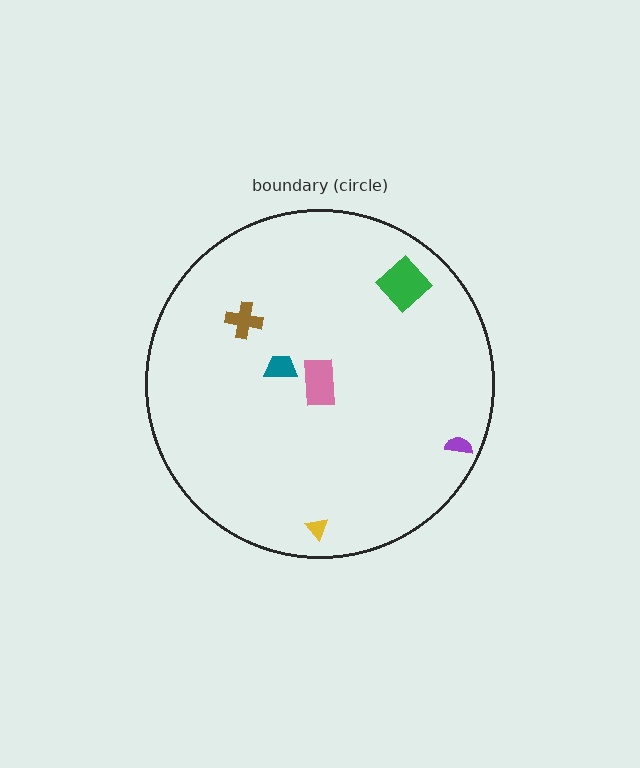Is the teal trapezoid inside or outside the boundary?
Inside.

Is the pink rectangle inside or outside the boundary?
Inside.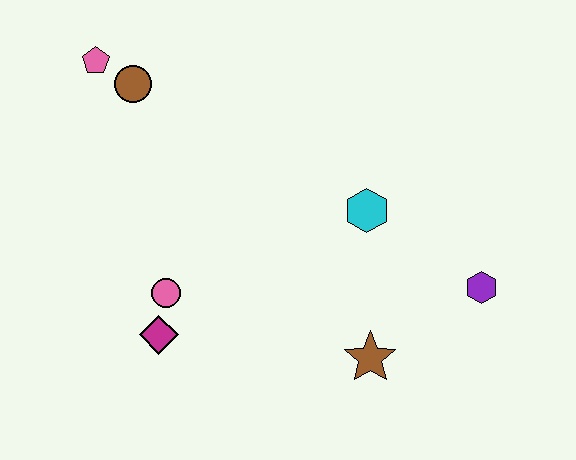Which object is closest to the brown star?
The purple hexagon is closest to the brown star.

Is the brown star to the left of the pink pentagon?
No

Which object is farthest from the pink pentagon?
The purple hexagon is farthest from the pink pentagon.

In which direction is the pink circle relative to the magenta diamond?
The pink circle is above the magenta diamond.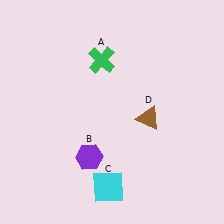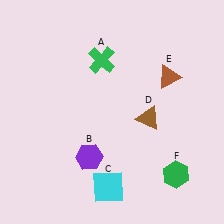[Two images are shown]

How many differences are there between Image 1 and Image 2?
There are 2 differences between the two images.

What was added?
A brown triangle (E), a green hexagon (F) were added in Image 2.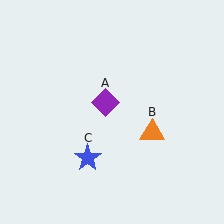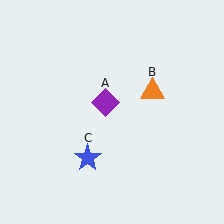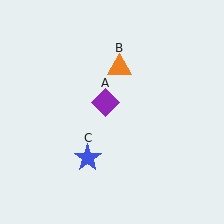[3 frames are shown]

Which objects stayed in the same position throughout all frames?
Purple diamond (object A) and blue star (object C) remained stationary.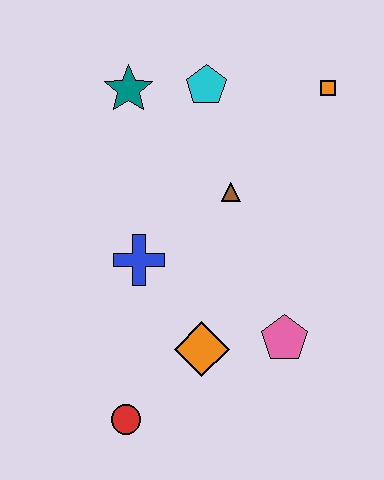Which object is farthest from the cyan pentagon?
The red circle is farthest from the cyan pentagon.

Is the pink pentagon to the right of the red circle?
Yes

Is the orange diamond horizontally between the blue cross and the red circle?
No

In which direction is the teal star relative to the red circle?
The teal star is above the red circle.